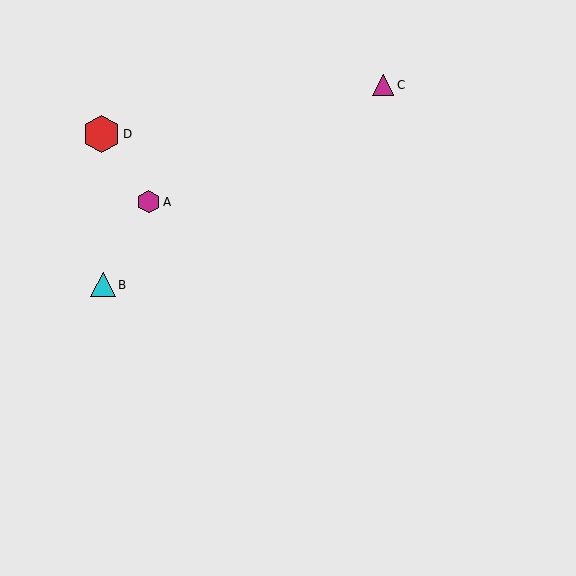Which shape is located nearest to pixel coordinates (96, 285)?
The cyan triangle (labeled B) at (103, 285) is nearest to that location.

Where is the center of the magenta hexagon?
The center of the magenta hexagon is at (149, 202).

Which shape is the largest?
The red hexagon (labeled D) is the largest.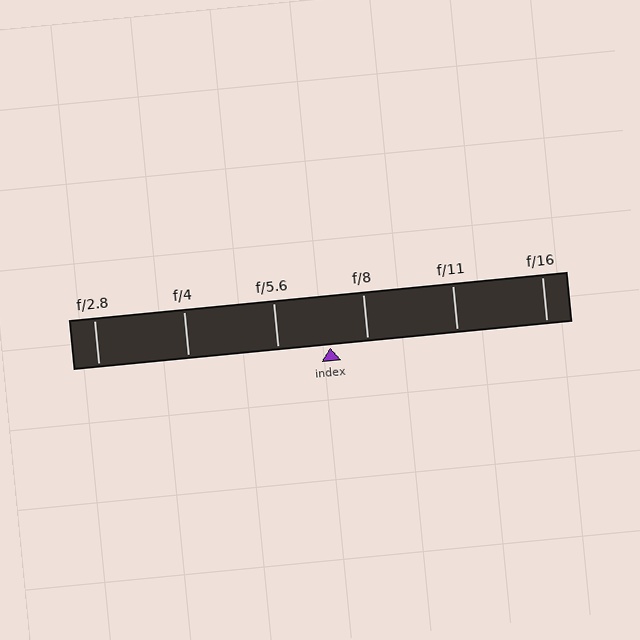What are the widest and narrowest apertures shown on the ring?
The widest aperture shown is f/2.8 and the narrowest is f/16.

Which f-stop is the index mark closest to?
The index mark is closest to f/8.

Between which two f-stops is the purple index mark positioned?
The index mark is between f/5.6 and f/8.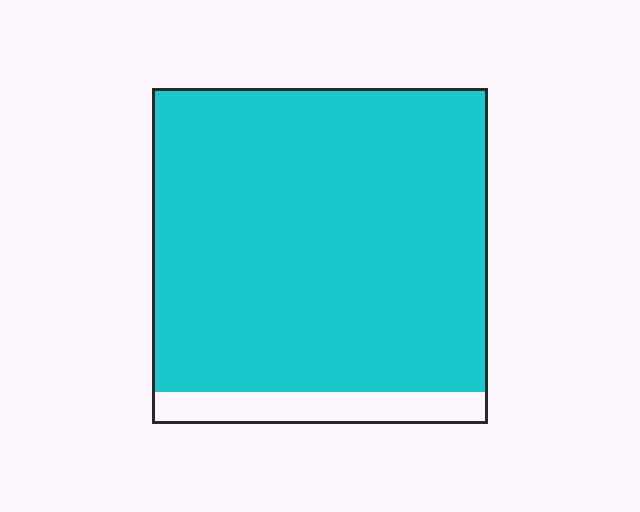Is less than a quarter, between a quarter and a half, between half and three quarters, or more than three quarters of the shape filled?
More than three quarters.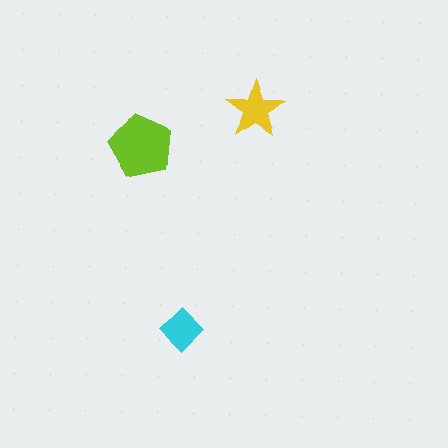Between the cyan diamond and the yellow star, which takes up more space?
The yellow star.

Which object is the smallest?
The cyan diamond.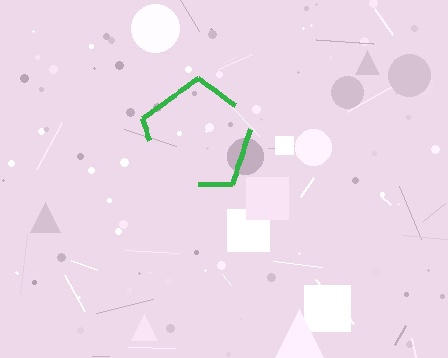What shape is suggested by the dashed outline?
The dashed outline suggests a pentagon.